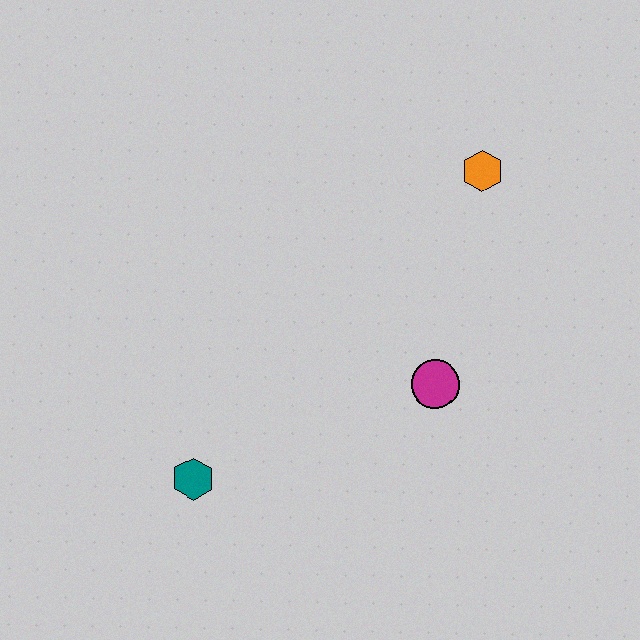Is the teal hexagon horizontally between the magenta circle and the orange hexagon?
No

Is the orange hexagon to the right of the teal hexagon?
Yes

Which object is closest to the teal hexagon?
The magenta circle is closest to the teal hexagon.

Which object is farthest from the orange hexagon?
The teal hexagon is farthest from the orange hexagon.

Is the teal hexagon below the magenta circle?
Yes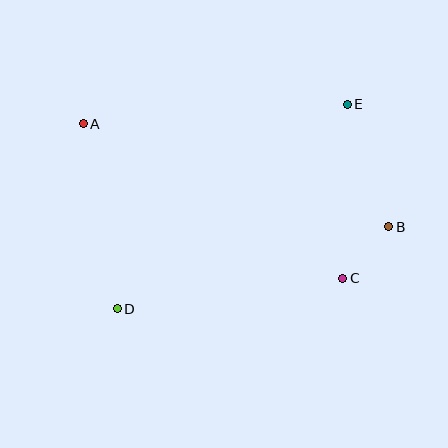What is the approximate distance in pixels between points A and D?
The distance between A and D is approximately 188 pixels.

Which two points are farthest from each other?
Points A and B are farthest from each other.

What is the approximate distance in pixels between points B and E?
The distance between B and E is approximately 130 pixels.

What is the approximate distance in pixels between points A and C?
The distance between A and C is approximately 302 pixels.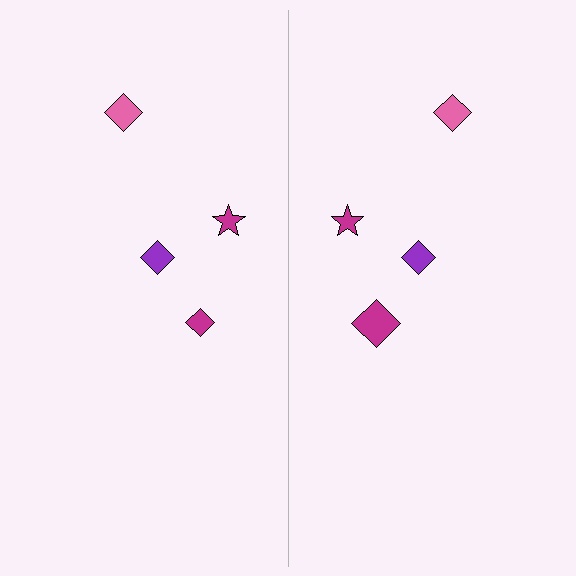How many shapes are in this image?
There are 8 shapes in this image.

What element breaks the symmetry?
The magenta diamond on the right side has a different size than its mirror counterpart.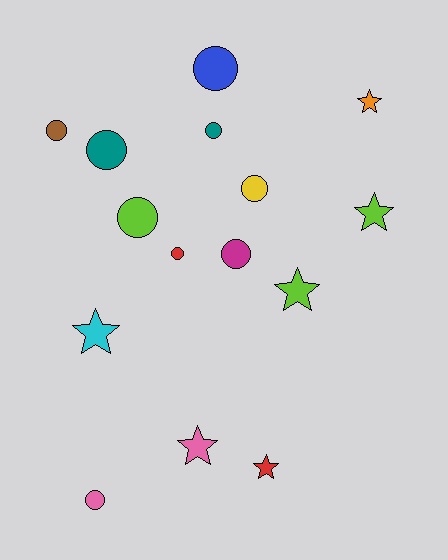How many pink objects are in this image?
There are 2 pink objects.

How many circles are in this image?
There are 9 circles.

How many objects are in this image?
There are 15 objects.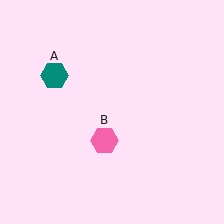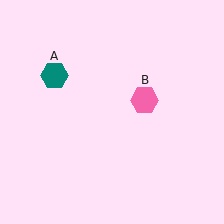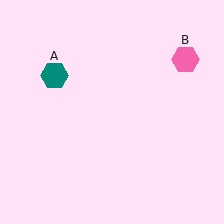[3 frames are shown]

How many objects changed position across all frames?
1 object changed position: pink hexagon (object B).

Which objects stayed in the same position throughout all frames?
Teal hexagon (object A) remained stationary.